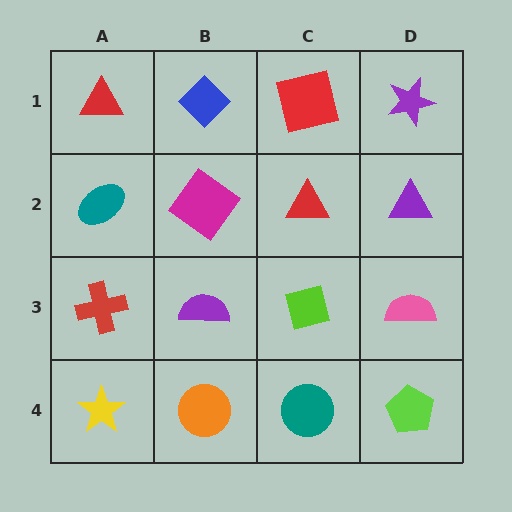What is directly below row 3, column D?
A lime pentagon.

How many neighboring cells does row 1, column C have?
3.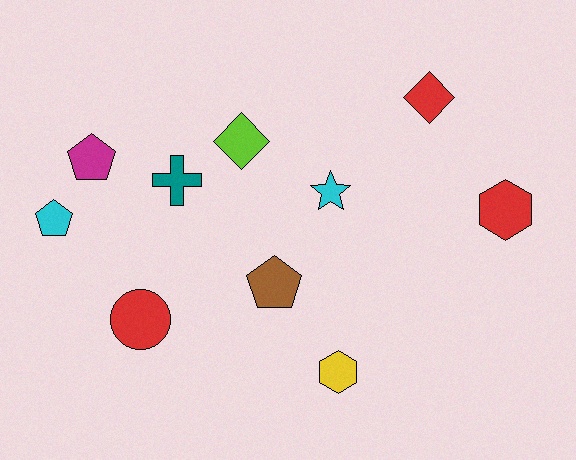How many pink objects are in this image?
There are no pink objects.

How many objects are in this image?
There are 10 objects.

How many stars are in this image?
There is 1 star.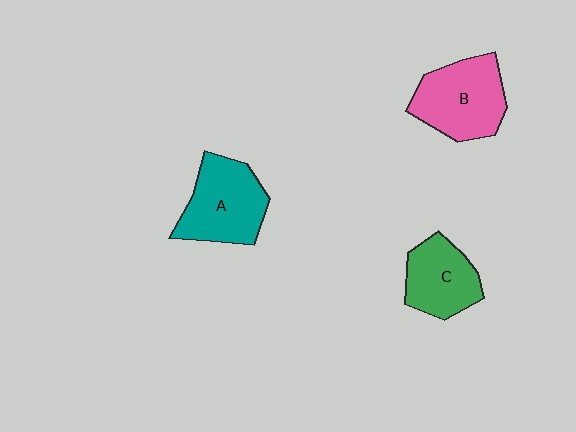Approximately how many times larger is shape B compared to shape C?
Approximately 1.3 times.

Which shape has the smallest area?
Shape C (green).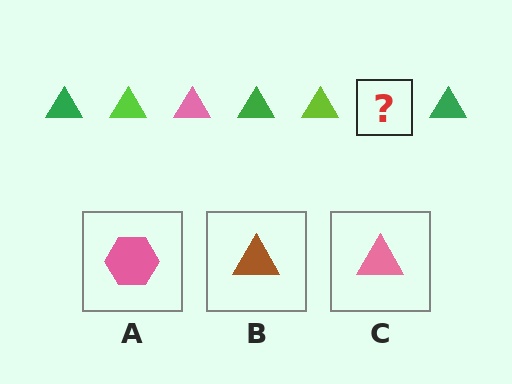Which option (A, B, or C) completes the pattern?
C.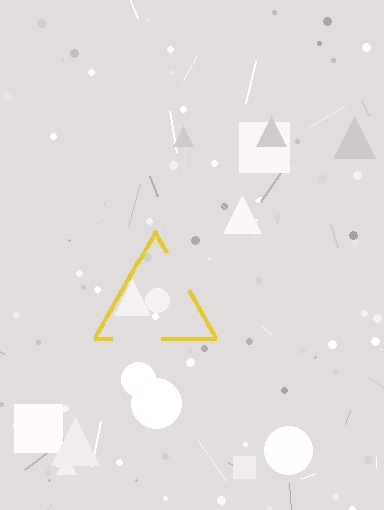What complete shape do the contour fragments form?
The contour fragments form a triangle.